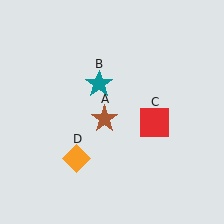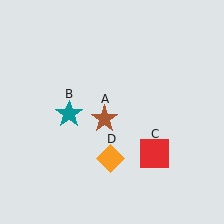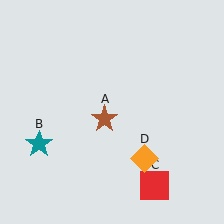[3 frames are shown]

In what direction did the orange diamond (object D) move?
The orange diamond (object D) moved right.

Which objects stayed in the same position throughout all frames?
Brown star (object A) remained stationary.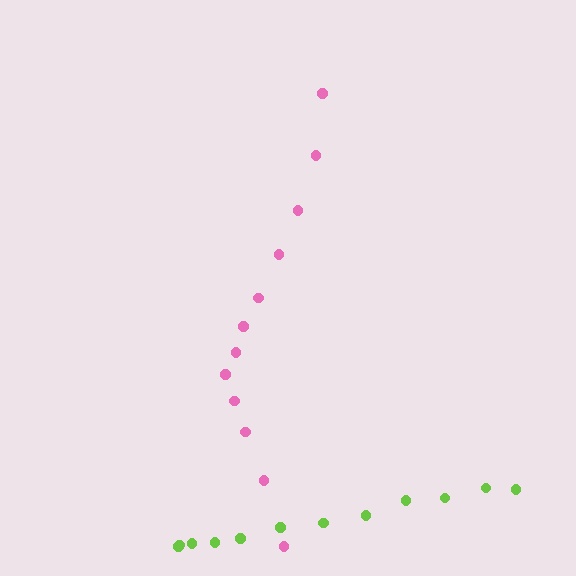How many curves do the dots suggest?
There are 2 distinct paths.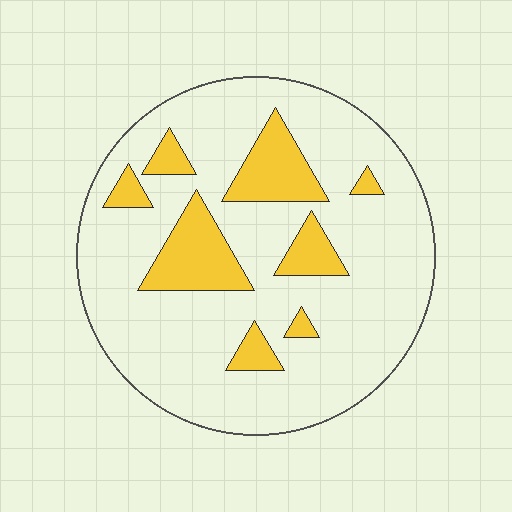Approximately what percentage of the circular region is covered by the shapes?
Approximately 20%.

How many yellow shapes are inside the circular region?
8.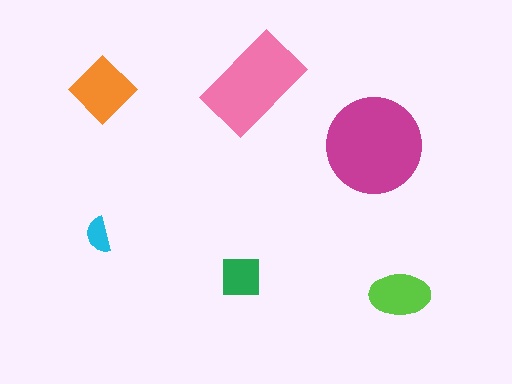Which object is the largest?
The magenta circle.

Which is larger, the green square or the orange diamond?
The orange diamond.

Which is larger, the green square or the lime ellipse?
The lime ellipse.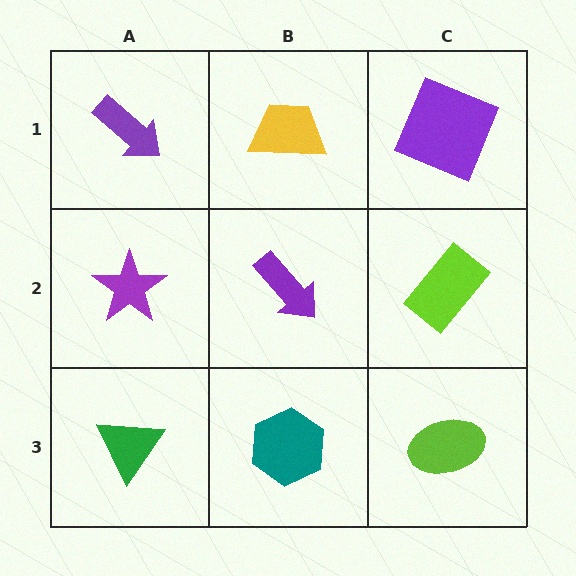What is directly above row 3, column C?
A lime rectangle.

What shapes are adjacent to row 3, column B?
A purple arrow (row 2, column B), a green triangle (row 3, column A), a lime ellipse (row 3, column C).